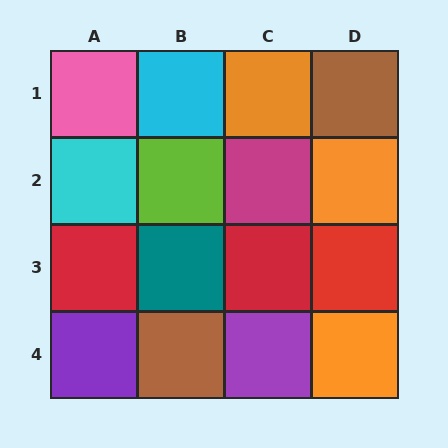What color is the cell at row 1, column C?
Orange.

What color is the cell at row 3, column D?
Red.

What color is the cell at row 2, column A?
Cyan.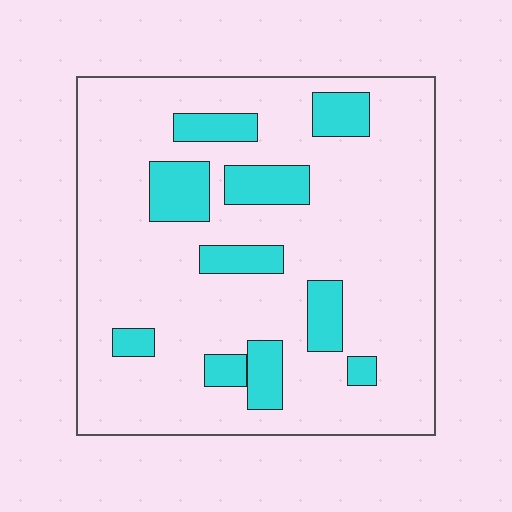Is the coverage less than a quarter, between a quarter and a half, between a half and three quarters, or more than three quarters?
Less than a quarter.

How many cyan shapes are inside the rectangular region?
10.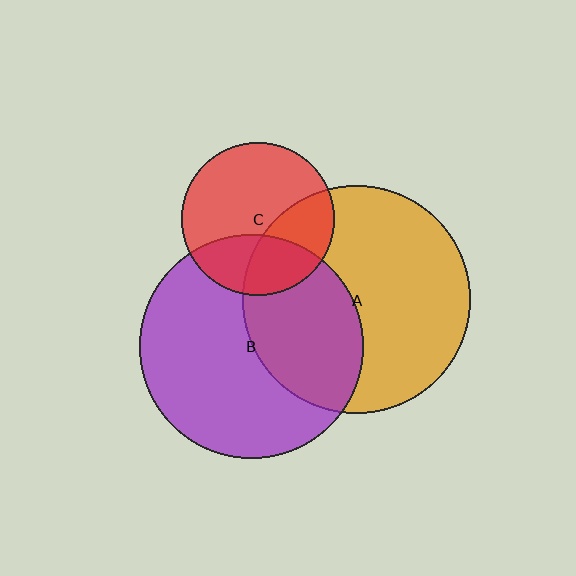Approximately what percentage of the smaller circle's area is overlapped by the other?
Approximately 30%.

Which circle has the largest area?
Circle A (orange).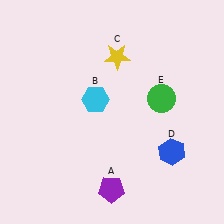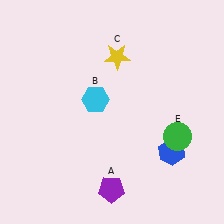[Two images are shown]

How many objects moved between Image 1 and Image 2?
1 object moved between the two images.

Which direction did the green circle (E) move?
The green circle (E) moved down.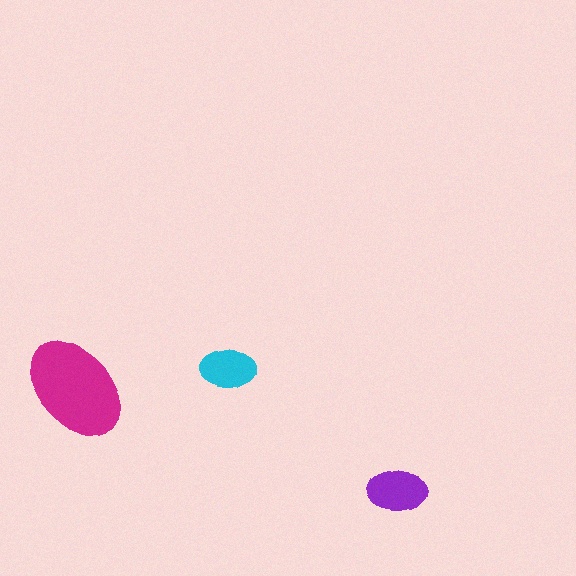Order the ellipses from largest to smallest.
the magenta one, the purple one, the cyan one.